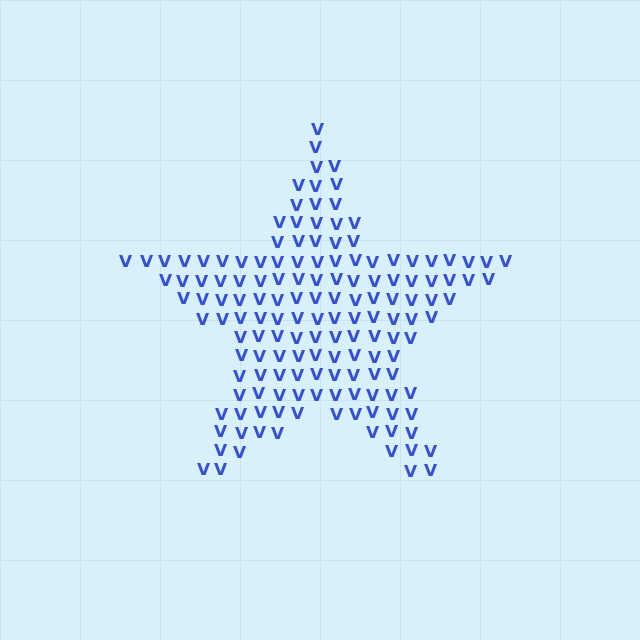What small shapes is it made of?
It is made of small letter V's.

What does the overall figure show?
The overall figure shows a star.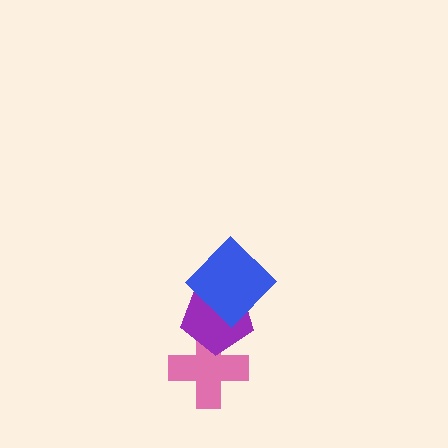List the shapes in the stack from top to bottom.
From top to bottom: the blue diamond, the purple pentagon, the pink cross.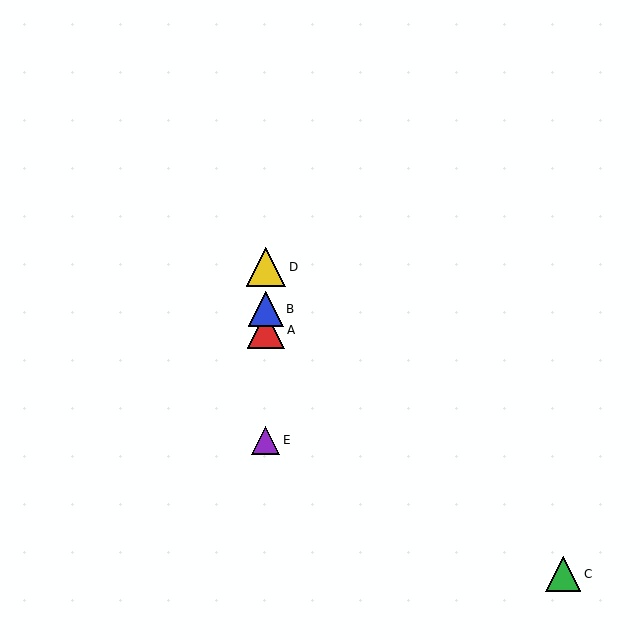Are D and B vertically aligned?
Yes, both are at x≈266.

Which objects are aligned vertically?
Objects A, B, D, E are aligned vertically.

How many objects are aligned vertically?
4 objects (A, B, D, E) are aligned vertically.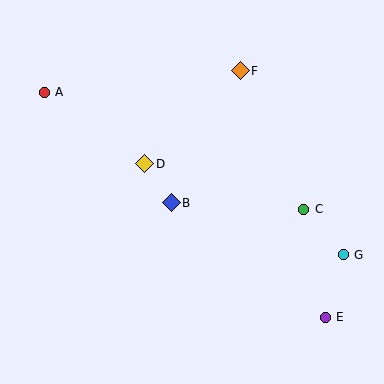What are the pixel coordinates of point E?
Point E is at (325, 317).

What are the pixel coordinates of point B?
Point B is at (171, 203).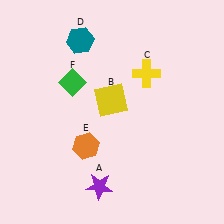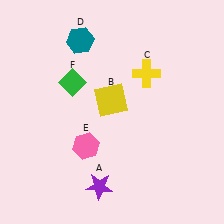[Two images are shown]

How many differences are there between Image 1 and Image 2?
There is 1 difference between the two images.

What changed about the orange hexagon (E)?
In Image 1, E is orange. In Image 2, it changed to pink.